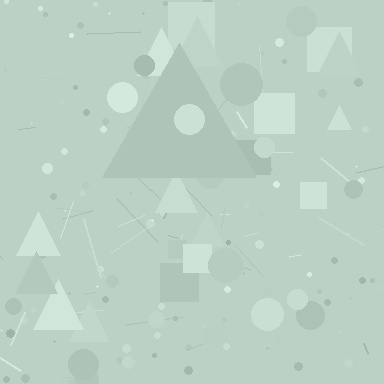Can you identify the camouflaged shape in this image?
The camouflaged shape is a triangle.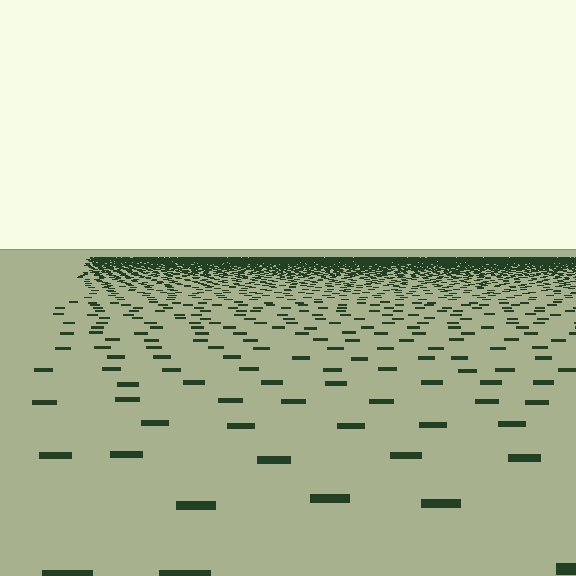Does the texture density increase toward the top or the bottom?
Density increases toward the top.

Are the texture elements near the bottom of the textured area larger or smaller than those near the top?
Larger. Near the bottom, elements are closer to the viewer and appear at a bigger on-screen size.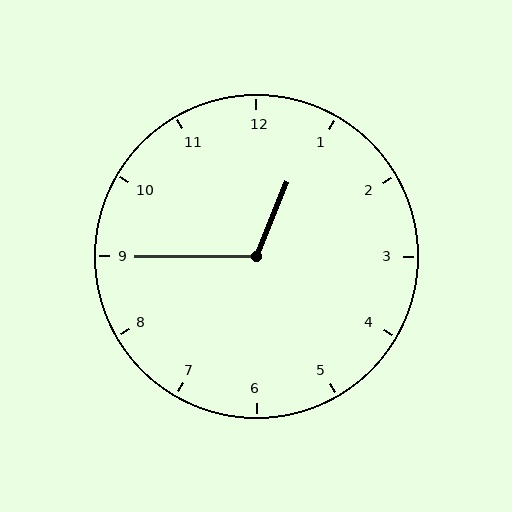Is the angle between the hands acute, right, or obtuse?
It is obtuse.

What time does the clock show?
12:45.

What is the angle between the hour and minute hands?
Approximately 112 degrees.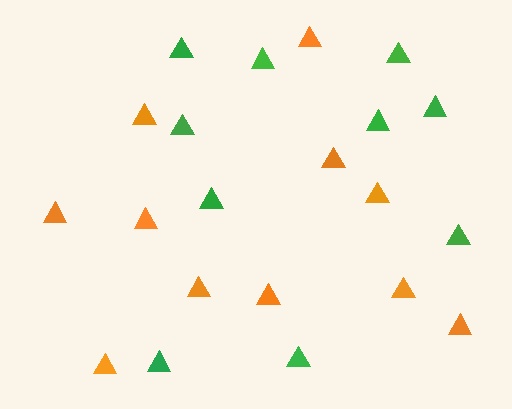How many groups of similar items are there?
There are 2 groups: one group of green triangles (10) and one group of orange triangles (11).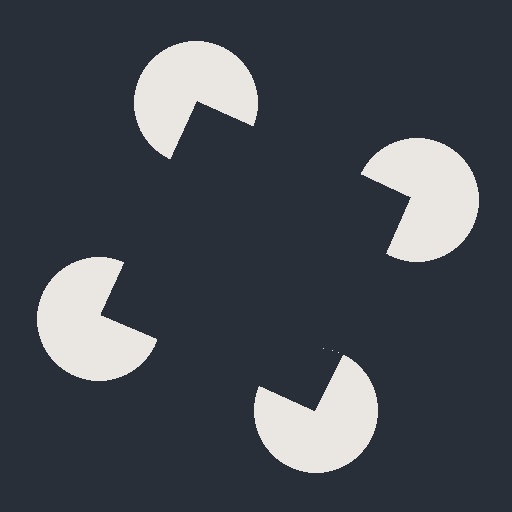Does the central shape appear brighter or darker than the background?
It typically appears slightly darker than the background, even though no actual brightness change is drawn.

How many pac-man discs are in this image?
There are 4 — one at each vertex of the illusory square.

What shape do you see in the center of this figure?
An illusory square — its edges are inferred from the aligned wedge cuts in the pac-man discs, not physically drawn.